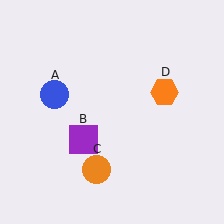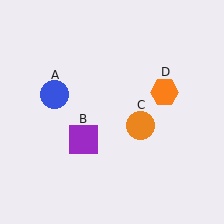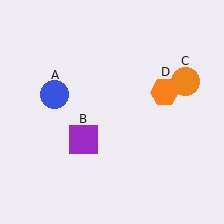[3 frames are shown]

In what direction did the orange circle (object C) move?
The orange circle (object C) moved up and to the right.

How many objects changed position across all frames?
1 object changed position: orange circle (object C).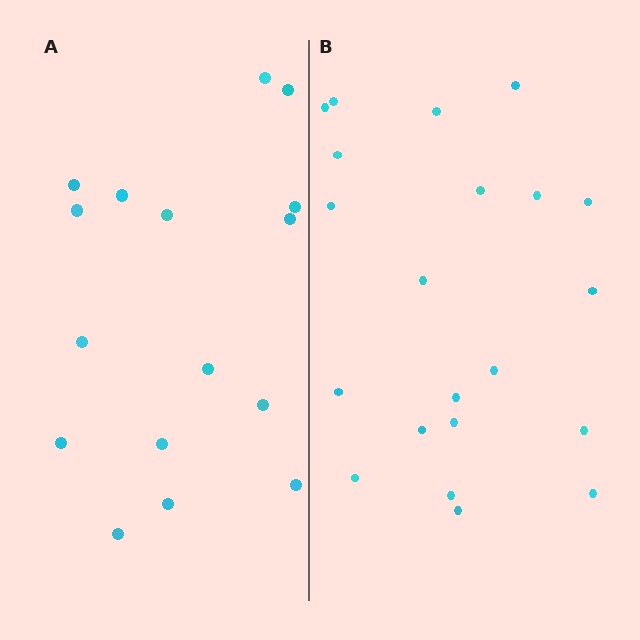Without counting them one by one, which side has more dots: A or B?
Region B (the right region) has more dots.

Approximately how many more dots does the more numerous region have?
Region B has about 5 more dots than region A.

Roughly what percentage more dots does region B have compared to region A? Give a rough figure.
About 30% more.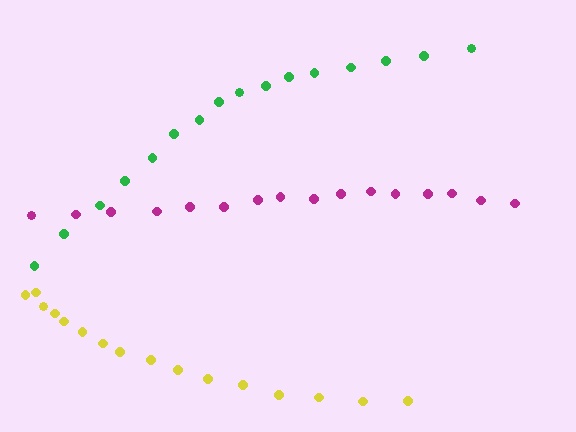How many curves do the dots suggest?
There are 3 distinct paths.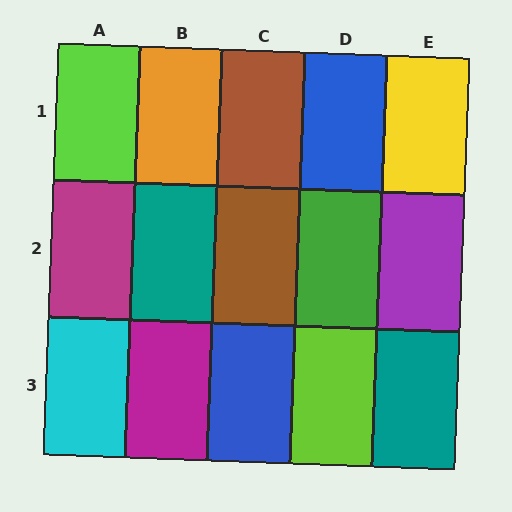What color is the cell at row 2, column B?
Teal.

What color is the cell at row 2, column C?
Brown.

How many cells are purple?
1 cell is purple.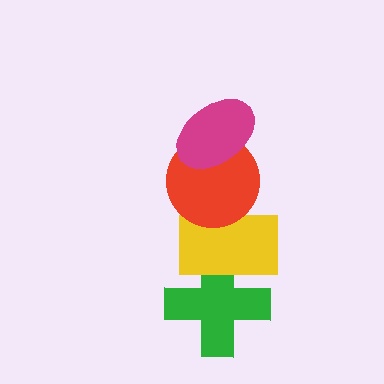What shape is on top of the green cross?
The yellow rectangle is on top of the green cross.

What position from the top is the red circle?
The red circle is 2nd from the top.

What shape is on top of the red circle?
The magenta ellipse is on top of the red circle.